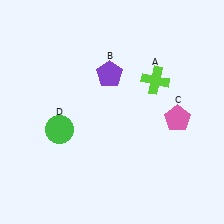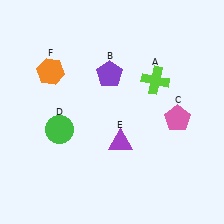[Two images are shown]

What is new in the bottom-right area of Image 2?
A purple triangle (E) was added in the bottom-right area of Image 2.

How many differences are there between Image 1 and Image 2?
There are 2 differences between the two images.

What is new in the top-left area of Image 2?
An orange hexagon (F) was added in the top-left area of Image 2.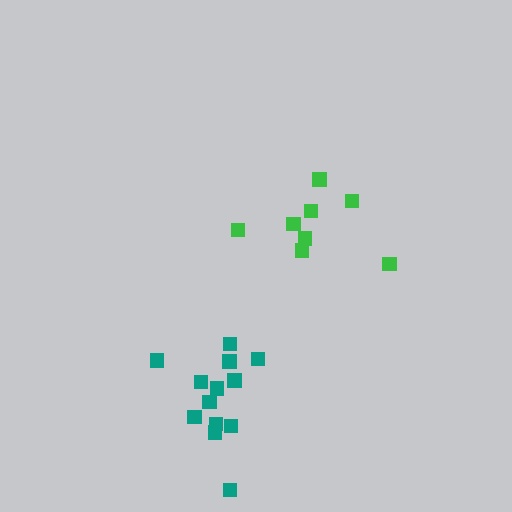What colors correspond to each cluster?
The clusters are colored: teal, green.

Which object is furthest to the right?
The green cluster is rightmost.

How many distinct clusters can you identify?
There are 2 distinct clusters.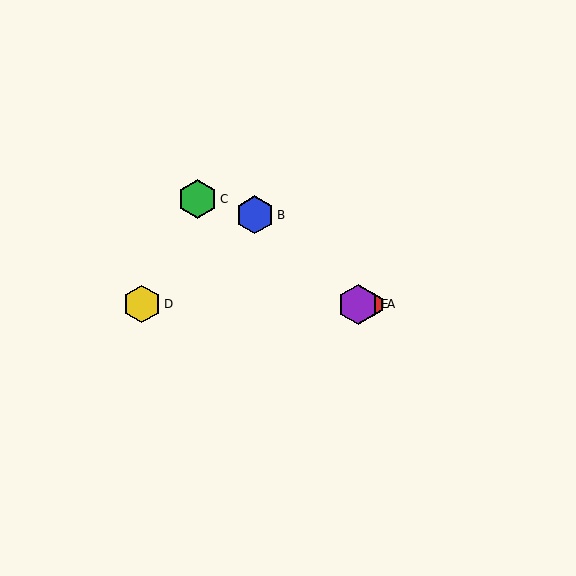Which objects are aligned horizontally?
Objects A, D, E are aligned horizontally.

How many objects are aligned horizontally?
3 objects (A, D, E) are aligned horizontally.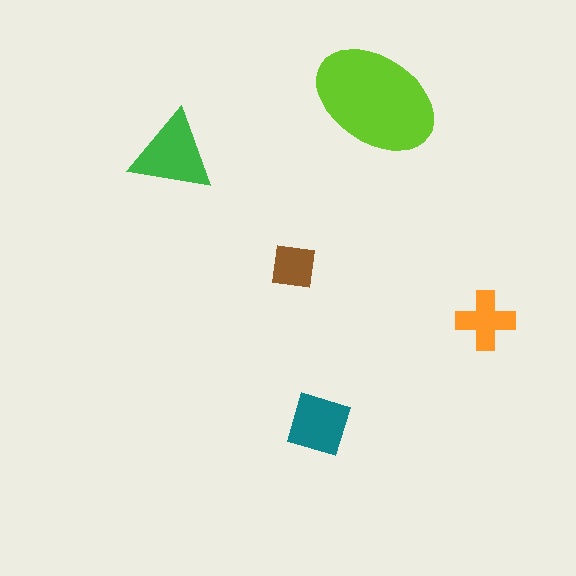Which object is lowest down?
The teal square is bottommost.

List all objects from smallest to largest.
The brown square, the orange cross, the teal square, the green triangle, the lime ellipse.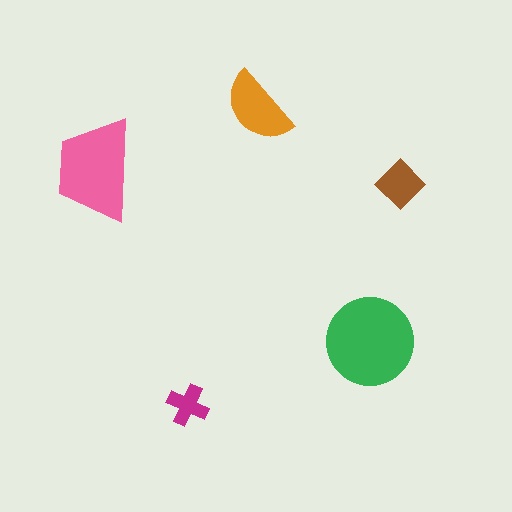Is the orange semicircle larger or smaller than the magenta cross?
Larger.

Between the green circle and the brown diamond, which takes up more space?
The green circle.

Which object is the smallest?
The magenta cross.